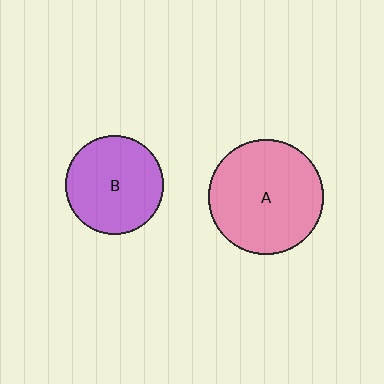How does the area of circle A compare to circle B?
Approximately 1.4 times.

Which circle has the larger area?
Circle A (pink).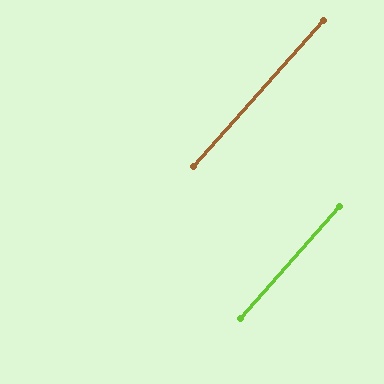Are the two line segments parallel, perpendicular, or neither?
Parallel — their directions differ by only 0.4°.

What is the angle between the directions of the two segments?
Approximately 0 degrees.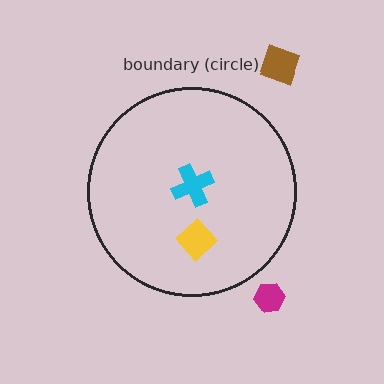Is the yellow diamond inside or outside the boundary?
Inside.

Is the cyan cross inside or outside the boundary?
Inside.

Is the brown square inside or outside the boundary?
Outside.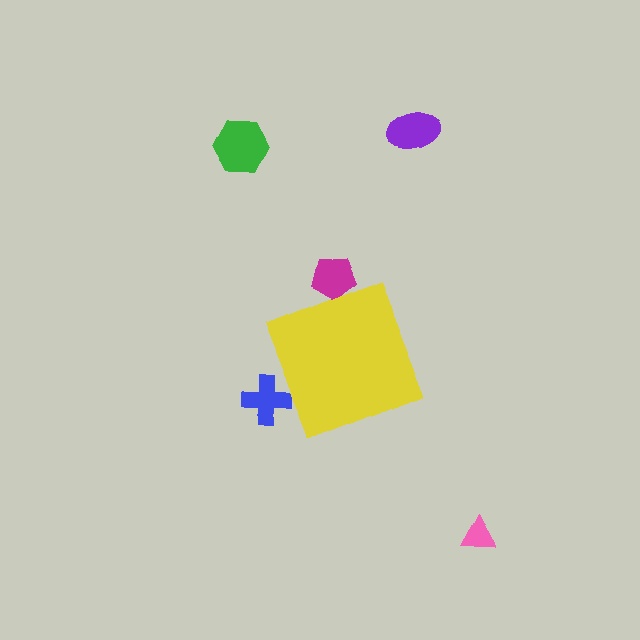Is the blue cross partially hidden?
Yes, the blue cross is partially hidden behind the yellow diamond.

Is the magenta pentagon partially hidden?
Yes, the magenta pentagon is partially hidden behind the yellow diamond.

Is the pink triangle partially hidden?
No, the pink triangle is fully visible.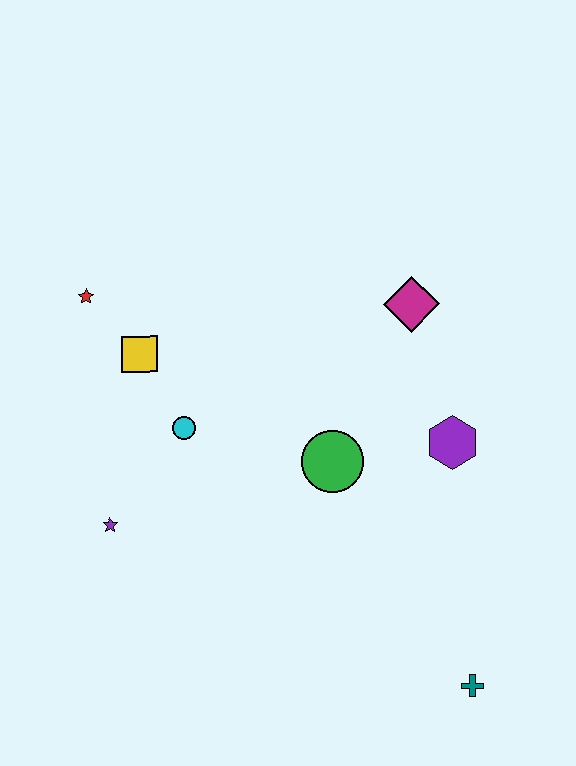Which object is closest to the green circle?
The purple hexagon is closest to the green circle.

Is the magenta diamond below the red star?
Yes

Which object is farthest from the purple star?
The teal cross is farthest from the purple star.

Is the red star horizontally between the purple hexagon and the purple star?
No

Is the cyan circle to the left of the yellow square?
No